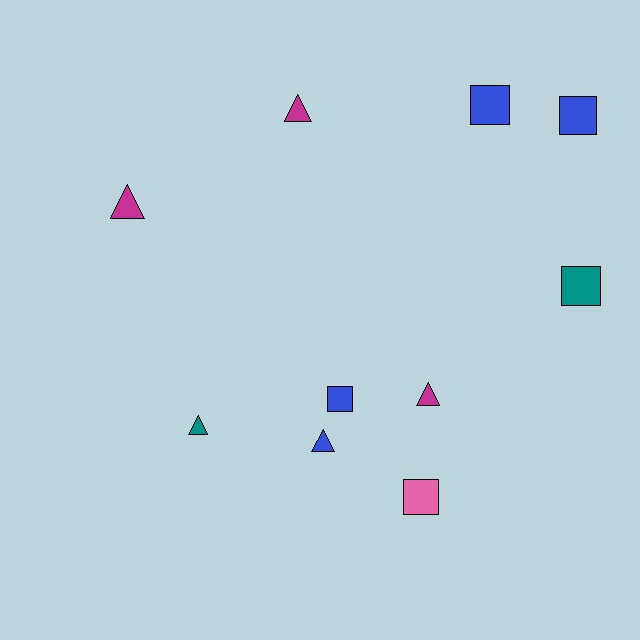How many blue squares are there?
There are 3 blue squares.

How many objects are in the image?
There are 10 objects.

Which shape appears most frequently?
Triangle, with 5 objects.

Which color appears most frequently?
Blue, with 4 objects.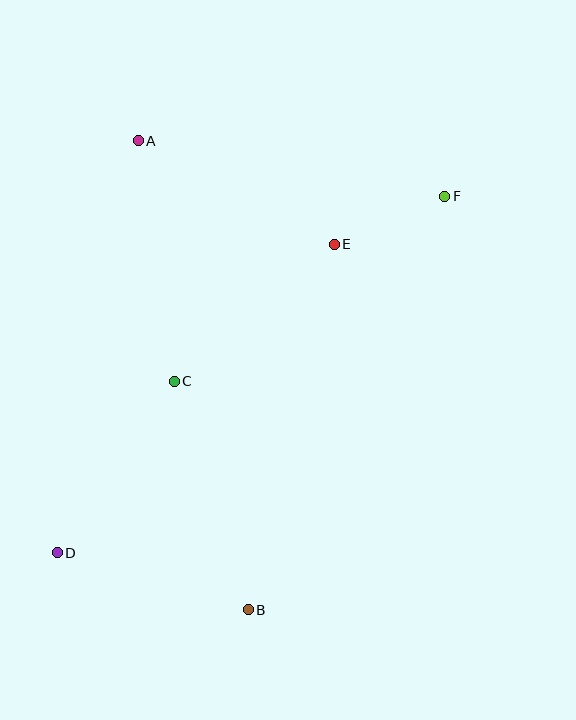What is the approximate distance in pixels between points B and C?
The distance between B and C is approximately 240 pixels.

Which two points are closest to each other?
Points E and F are closest to each other.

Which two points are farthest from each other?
Points D and F are farthest from each other.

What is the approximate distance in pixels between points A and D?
The distance between A and D is approximately 420 pixels.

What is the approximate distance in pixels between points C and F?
The distance between C and F is approximately 328 pixels.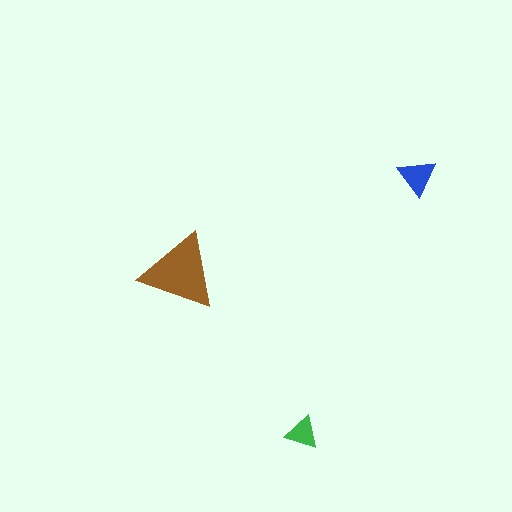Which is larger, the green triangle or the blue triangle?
The blue one.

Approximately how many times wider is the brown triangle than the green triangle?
About 2.5 times wider.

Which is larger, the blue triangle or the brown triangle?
The brown one.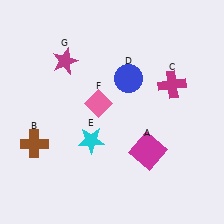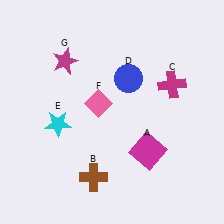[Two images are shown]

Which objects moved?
The objects that moved are: the brown cross (B), the cyan star (E).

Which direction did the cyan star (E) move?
The cyan star (E) moved left.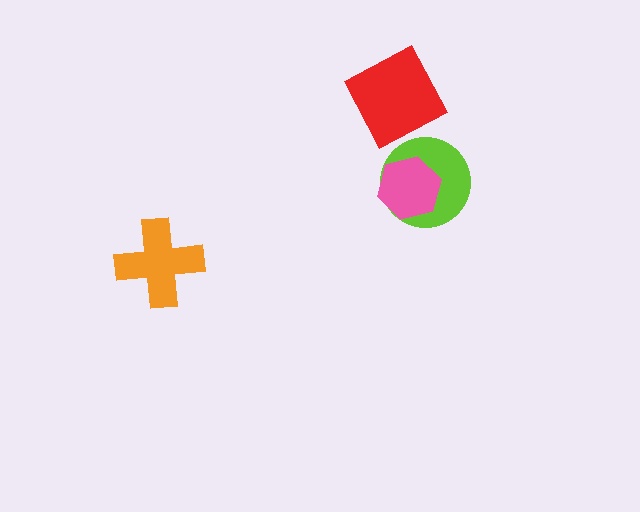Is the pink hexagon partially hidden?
No, no other shape covers it.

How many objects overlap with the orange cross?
0 objects overlap with the orange cross.